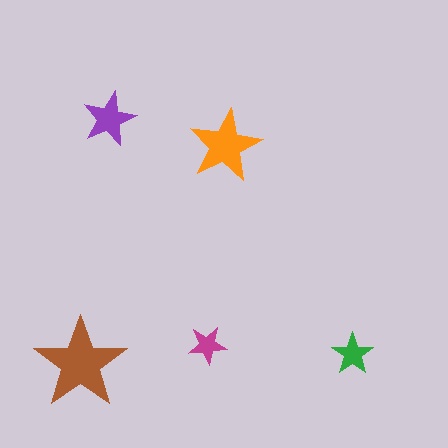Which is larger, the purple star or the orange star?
The orange one.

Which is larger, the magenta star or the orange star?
The orange one.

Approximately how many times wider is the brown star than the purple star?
About 1.5 times wider.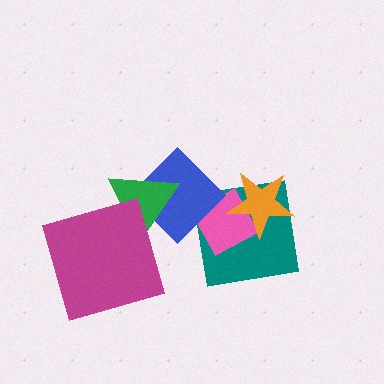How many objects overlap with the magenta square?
1 object overlaps with the magenta square.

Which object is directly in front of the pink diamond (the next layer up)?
The orange star is directly in front of the pink diamond.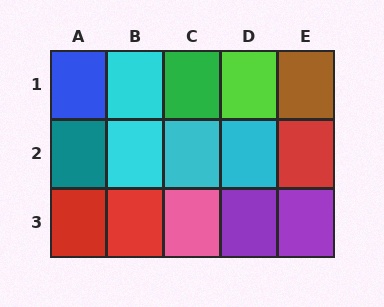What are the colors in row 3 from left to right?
Red, red, pink, purple, purple.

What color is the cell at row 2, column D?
Cyan.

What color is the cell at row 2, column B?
Cyan.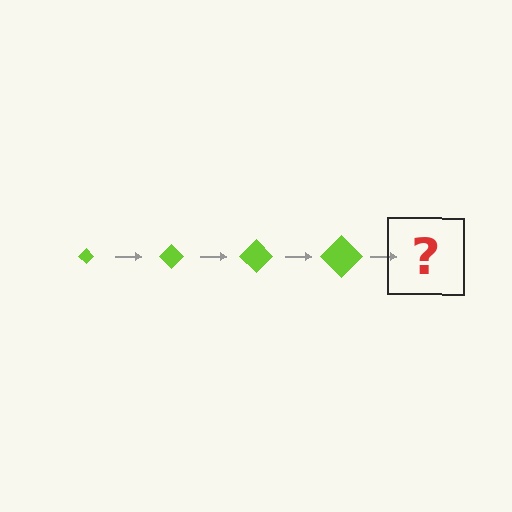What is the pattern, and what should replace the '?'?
The pattern is that the diamond gets progressively larger each step. The '?' should be a lime diamond, larger than the previous one.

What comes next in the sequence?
The next element should be a lime diamond, larger than the previous one.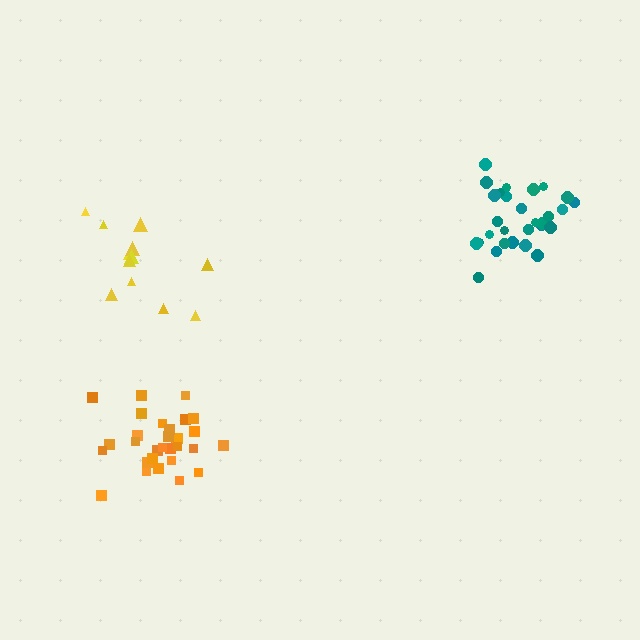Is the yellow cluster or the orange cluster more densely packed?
Orange.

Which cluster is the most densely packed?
Teal.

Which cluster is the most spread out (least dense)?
Yellow.